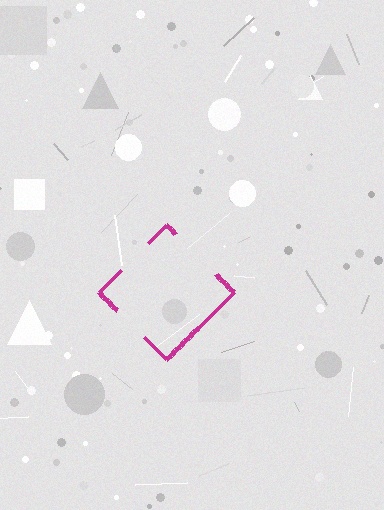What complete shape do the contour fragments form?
The contour fragments form a diamond.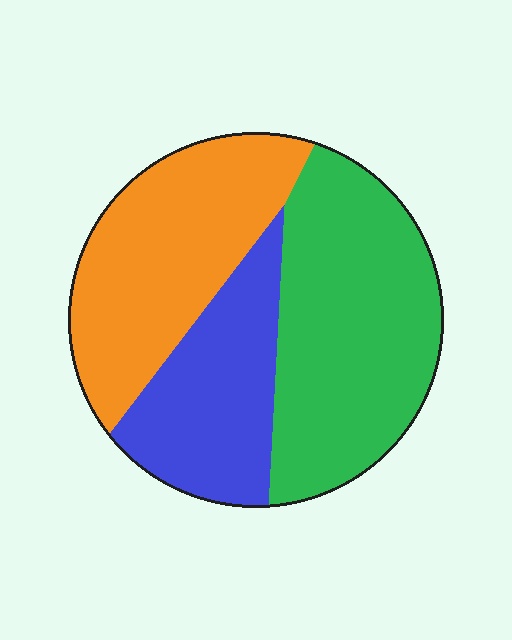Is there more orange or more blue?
Orange.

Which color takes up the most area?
Green, at roughly 40%.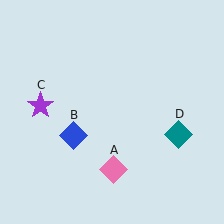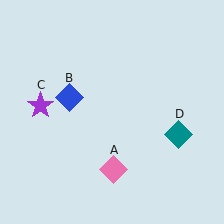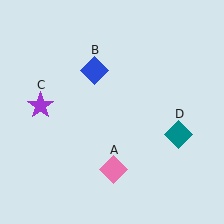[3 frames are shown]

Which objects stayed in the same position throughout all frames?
Pink diamond (object A) and purple star (object C) and teal diamond (object D) remained stationary.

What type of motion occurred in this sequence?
The blue diamond (object B) rotated clockwise around the center of the scene.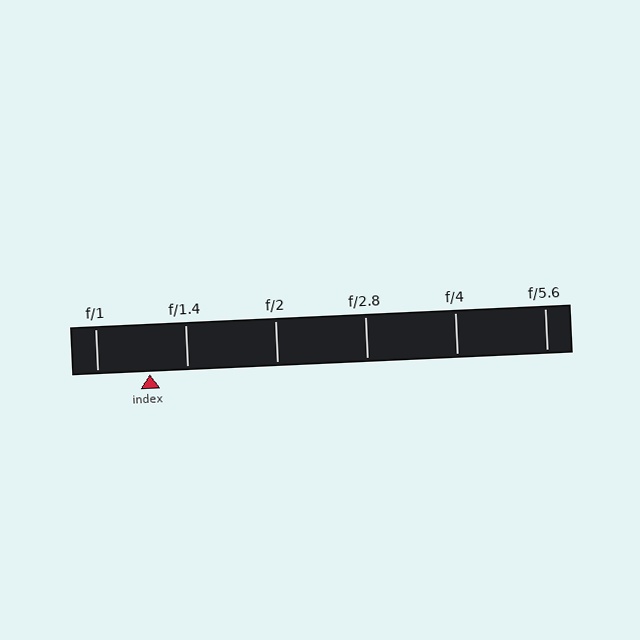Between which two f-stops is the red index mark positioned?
The index mark is between f/1 and f/1.4.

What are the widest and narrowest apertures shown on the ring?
The widest aperture shown is f/1 and the narrowest is f/5.6.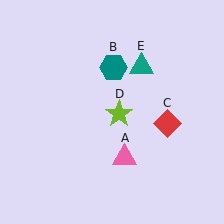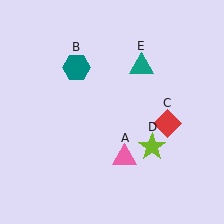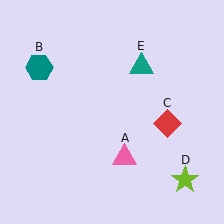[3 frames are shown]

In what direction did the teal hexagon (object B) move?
The teal hexagon (object B) moved left.